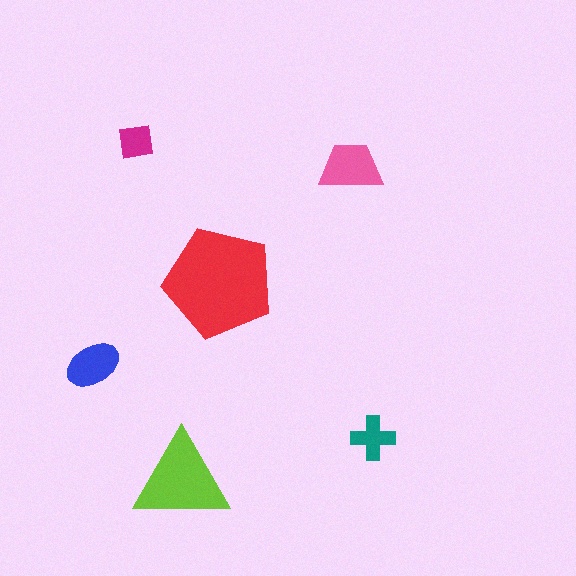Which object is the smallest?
The magenta square.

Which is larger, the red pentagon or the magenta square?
The red pentagon.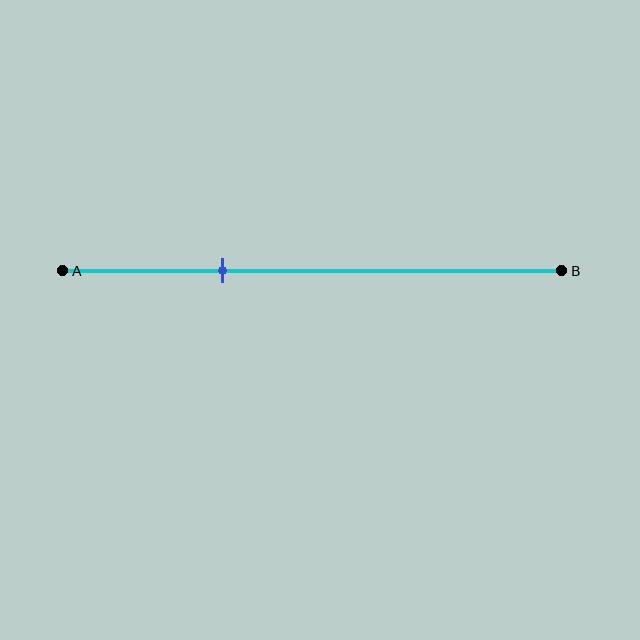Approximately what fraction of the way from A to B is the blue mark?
The blue mark is approximately 30% of the way from A to B.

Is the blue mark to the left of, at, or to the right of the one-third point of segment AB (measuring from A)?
The blue mark is approximately at the one-third point of segment AB.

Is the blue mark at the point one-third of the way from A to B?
Yes, the mark is approximately at the one-third point.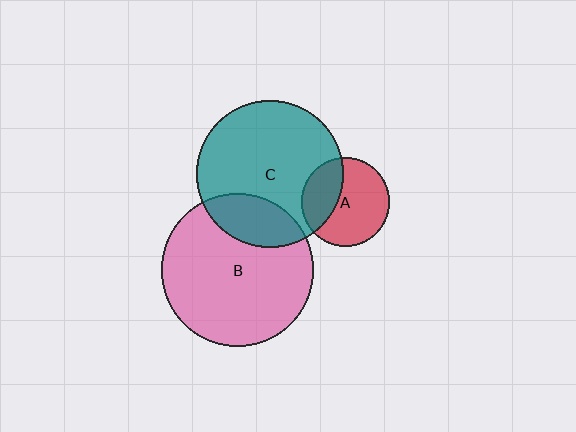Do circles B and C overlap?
Yes.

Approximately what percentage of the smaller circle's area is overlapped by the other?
Approximately 20%.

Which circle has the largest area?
Circle B (pink).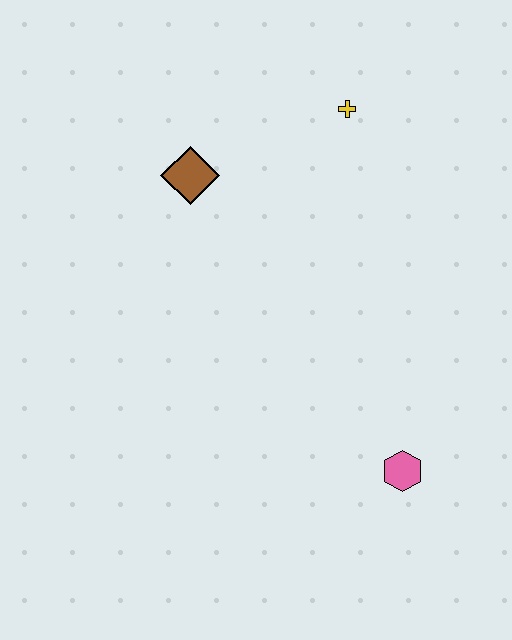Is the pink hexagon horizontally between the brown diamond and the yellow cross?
No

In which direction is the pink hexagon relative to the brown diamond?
The pink hexagon is below the brown diamond.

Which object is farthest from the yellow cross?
The pink hexagon is farthest from the yellow cross.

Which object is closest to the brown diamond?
The yellow cross is closest to the brown diamond.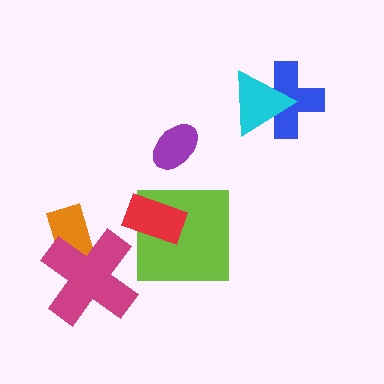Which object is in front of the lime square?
The red rectangle is in front of the lime square.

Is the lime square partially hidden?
Yes, it is partially covered by another shape.